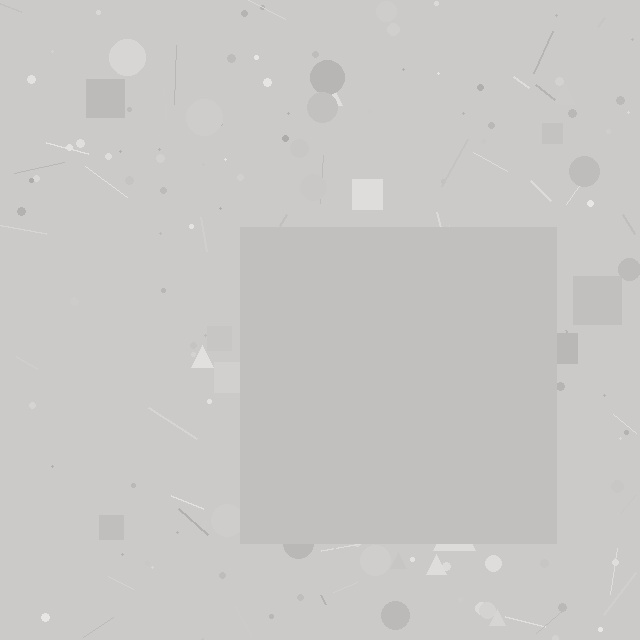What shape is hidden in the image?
A square is hidden in the image.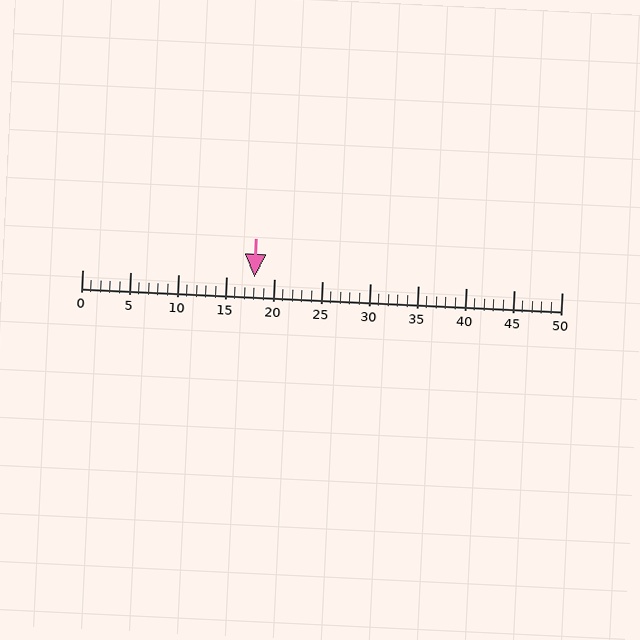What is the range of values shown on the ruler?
The ruler shows values from 0 to 50.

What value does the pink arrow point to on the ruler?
The pink arrow points to approximately 18.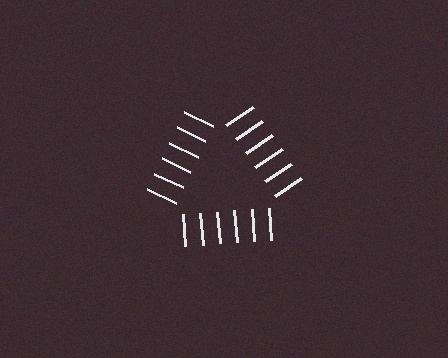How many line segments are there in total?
18 — 6 along each of the 3 edges.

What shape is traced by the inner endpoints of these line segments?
An illusory triangle — the line segments terminate on its edges but no continuous stroke is drawn.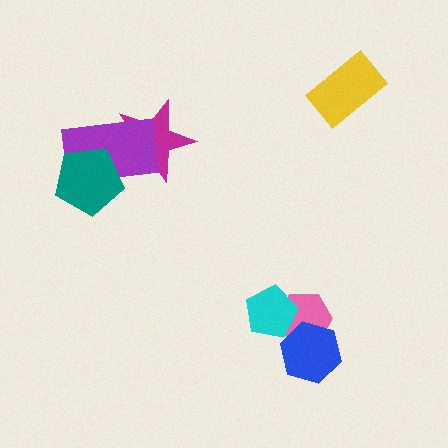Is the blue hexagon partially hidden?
No, no other shape covers it.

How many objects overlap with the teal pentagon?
1 object overlaps with the teal pentagon.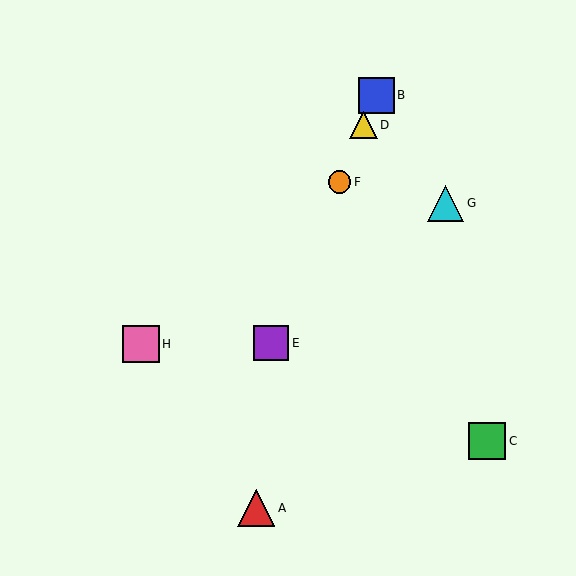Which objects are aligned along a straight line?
Objects B, D, E, F are aligned along a straight line.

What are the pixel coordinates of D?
Object D is at (364, 125).